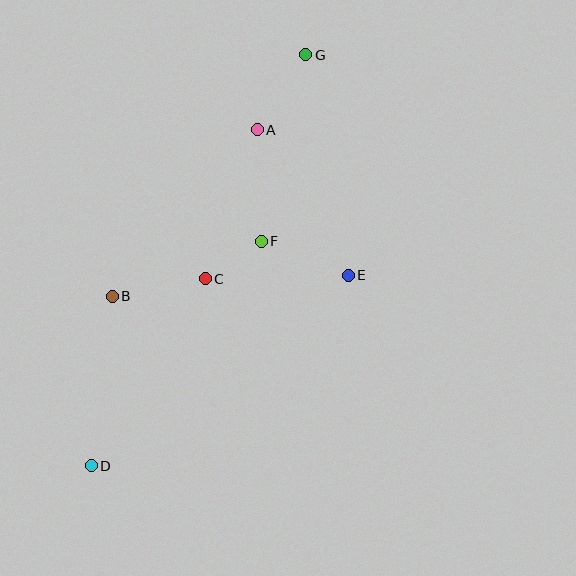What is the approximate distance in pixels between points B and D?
The distance between B and D is approximately 171 pixels.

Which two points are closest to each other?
Points C and F are closest to each other.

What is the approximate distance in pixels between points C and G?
The distance between C and G is approximately 246 pixels.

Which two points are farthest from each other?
Points D and G are farthest from each other.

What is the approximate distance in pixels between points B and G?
The distance between B and G is approximately 310 pixels.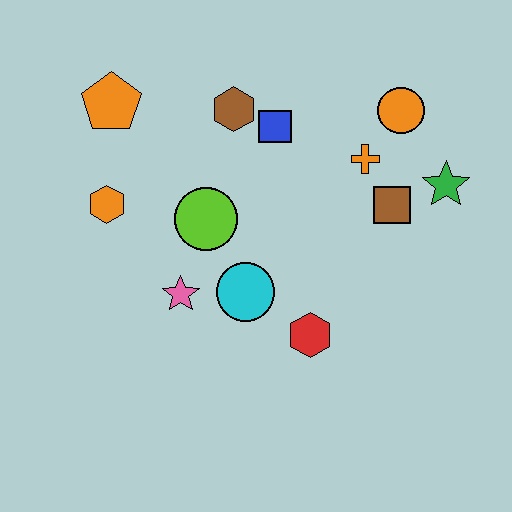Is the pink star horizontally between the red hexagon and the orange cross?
No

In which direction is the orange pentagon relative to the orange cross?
The orange pentagon is to the left of the orange cross.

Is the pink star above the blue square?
No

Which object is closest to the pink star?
The cyan circle is closest to the pink star.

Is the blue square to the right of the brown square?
No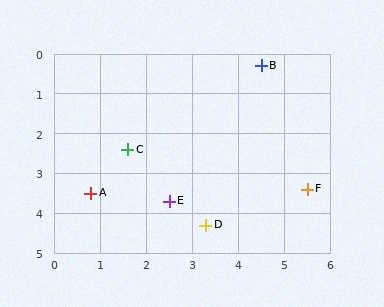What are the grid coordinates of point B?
Point B is at approximately (4.5, 0.3).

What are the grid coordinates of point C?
Point C is at approximately (1.6, 2.4).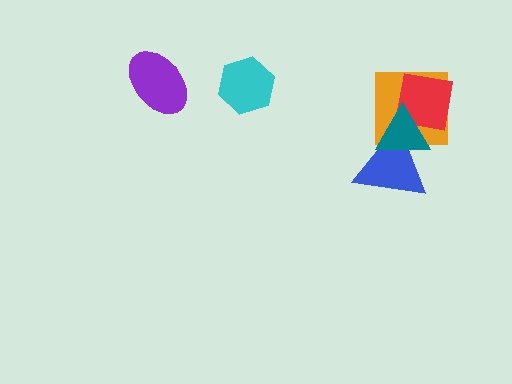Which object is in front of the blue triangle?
The teal triangle is in front of the blue triangle.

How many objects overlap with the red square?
2 objects overlap with the red square.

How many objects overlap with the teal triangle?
3 objects overlap with the teal triangle.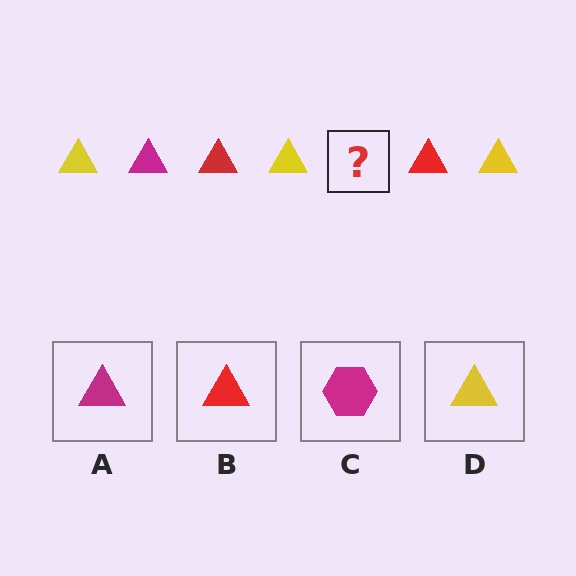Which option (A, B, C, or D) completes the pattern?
A.